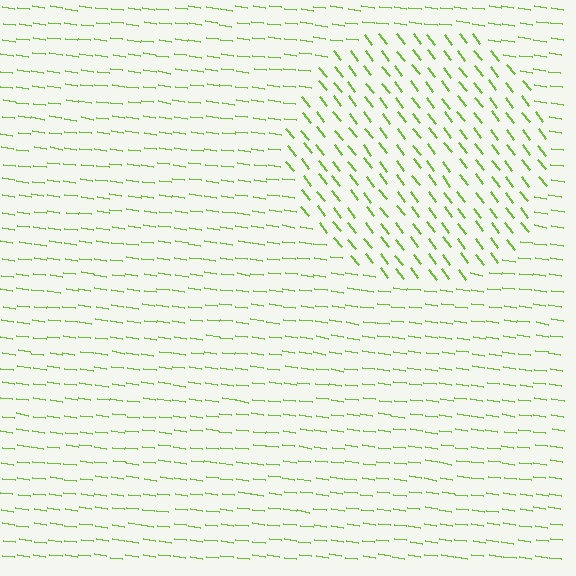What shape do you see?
I see a circle.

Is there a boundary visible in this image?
Yes, there is a texture boundary formed by a change in line orientation.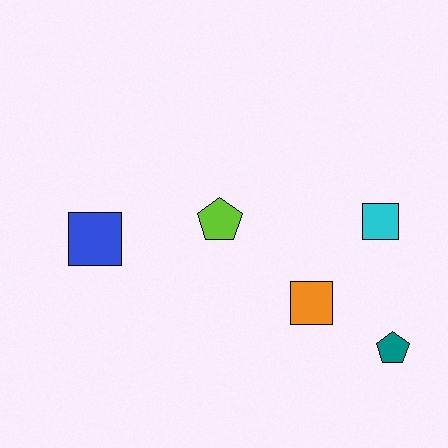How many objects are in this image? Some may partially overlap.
There are 5 objects.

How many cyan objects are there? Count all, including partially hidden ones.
There is 1 cyan object.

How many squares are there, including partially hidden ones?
There are 3 squares.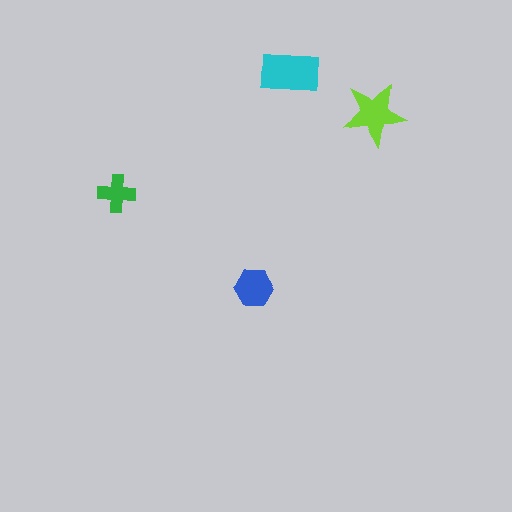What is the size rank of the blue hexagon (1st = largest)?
3rd.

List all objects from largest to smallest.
The cyan rectangle, the lime star, the blue hexagon, the green cross.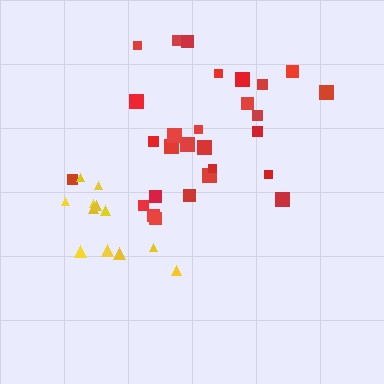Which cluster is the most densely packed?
Yellow.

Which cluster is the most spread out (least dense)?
Red.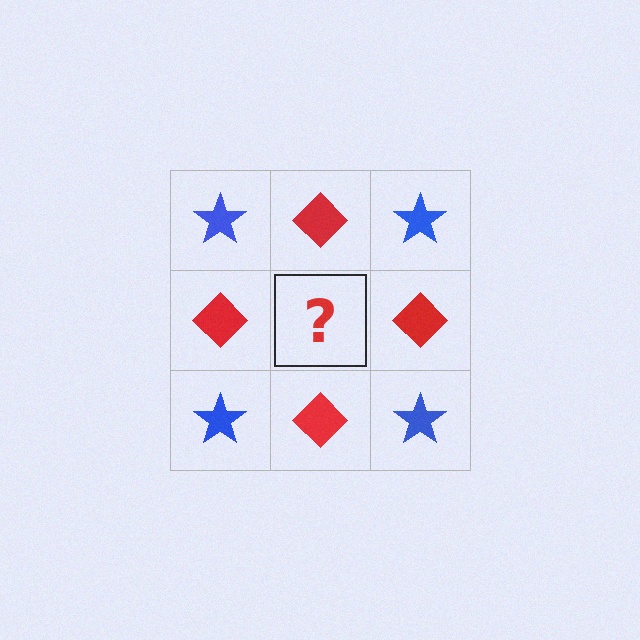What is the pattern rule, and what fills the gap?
The rule is that it alternates blue star and red diamond in a checkerboard pattern. The gap should be filled with a blue star.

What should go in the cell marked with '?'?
The missing cell should contain a blue star.